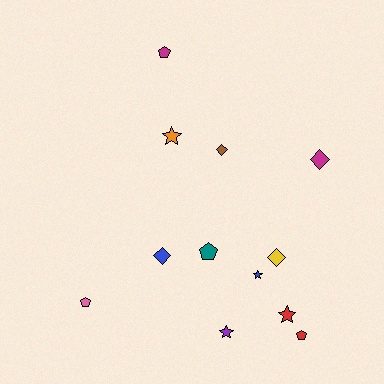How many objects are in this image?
There are 12 objects.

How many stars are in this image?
There are 4 stars.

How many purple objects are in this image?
There is 1 purple object.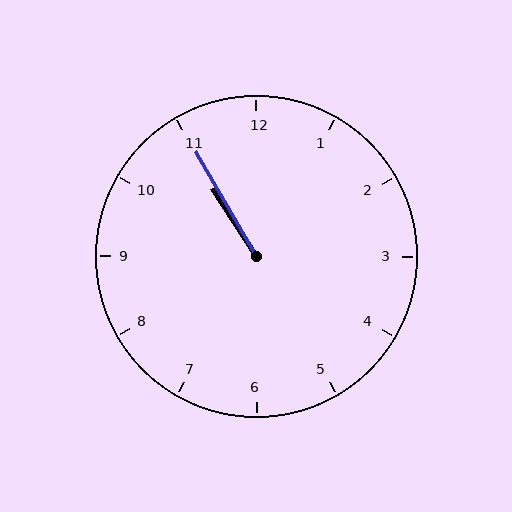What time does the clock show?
10:55.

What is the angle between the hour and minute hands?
Approximately 2 degrees.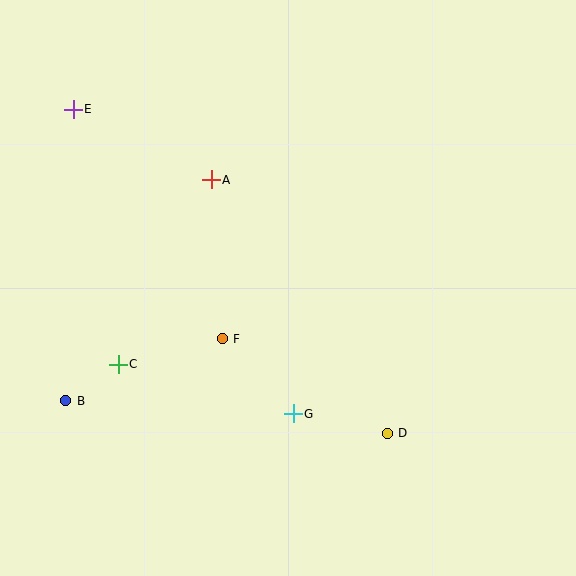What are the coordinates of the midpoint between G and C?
The midpoint between G and C is at (206, 389).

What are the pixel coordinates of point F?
Point F is at (222, 339).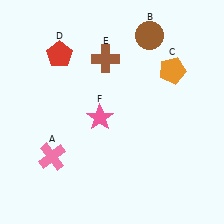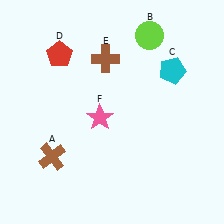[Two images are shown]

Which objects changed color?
A changed from pink to brown. B changed from brown to lime. C changed from orange to cyan.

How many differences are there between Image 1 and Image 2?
There are 3 differences between the two images.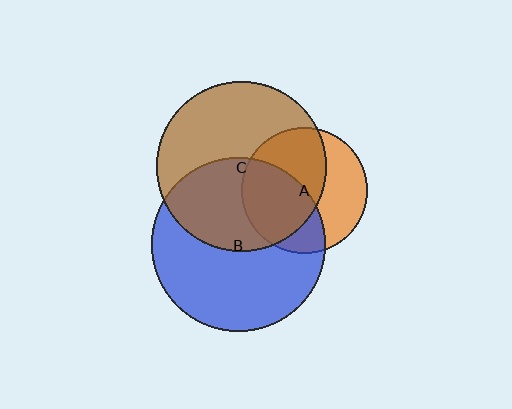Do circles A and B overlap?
Yes.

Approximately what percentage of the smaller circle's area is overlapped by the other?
Approximately 45%.